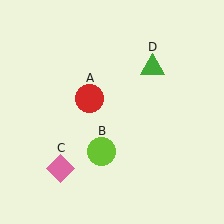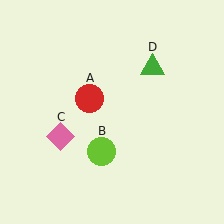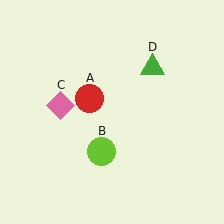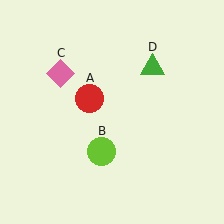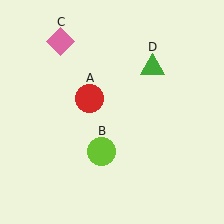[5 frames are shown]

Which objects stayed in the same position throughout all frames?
Red circle (object A) and lime circle (object B) and green triangle (object D) remained stationary.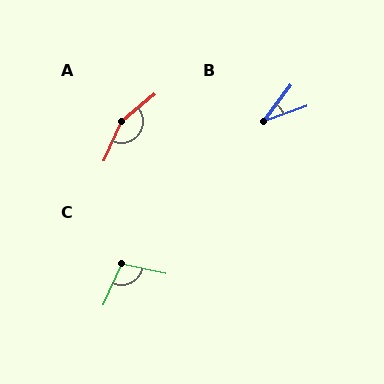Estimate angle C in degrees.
Approximately 102 degrees.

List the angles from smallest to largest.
B (33°), C (102°), A (153°).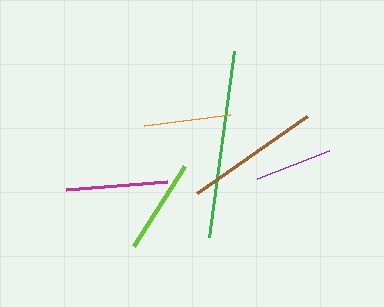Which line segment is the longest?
The green line is the longest at approximately 188 pixels.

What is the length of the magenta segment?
The magenta segment is approximately 101 pixels long.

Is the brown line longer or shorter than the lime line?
The brown line is longer than the lime line.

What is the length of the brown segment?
The brown segment is approximately 134 pixels long.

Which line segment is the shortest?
The purple line is the shortest at approximately 77 pixels.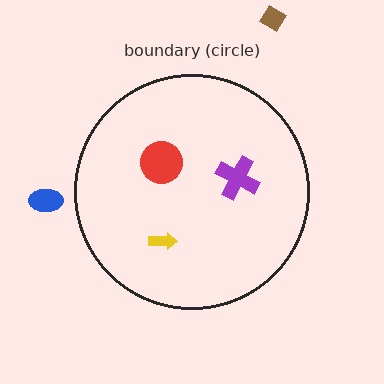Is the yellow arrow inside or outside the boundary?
Inside.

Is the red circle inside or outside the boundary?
Inside.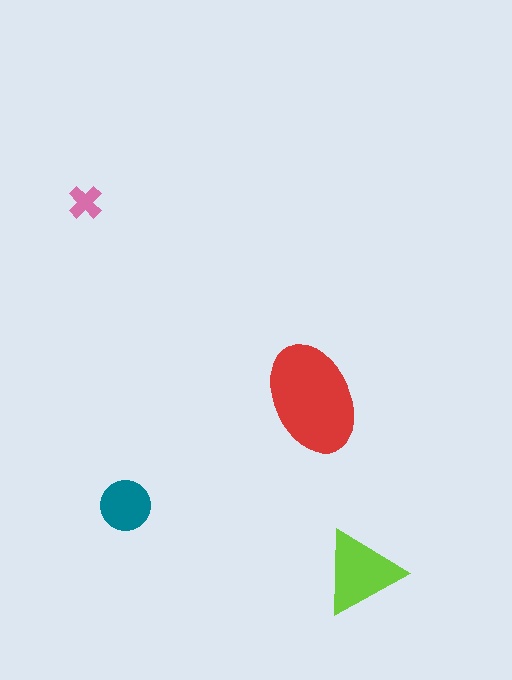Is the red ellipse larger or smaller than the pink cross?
Larger.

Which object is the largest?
The red ellipse.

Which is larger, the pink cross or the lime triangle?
The lime triangle.